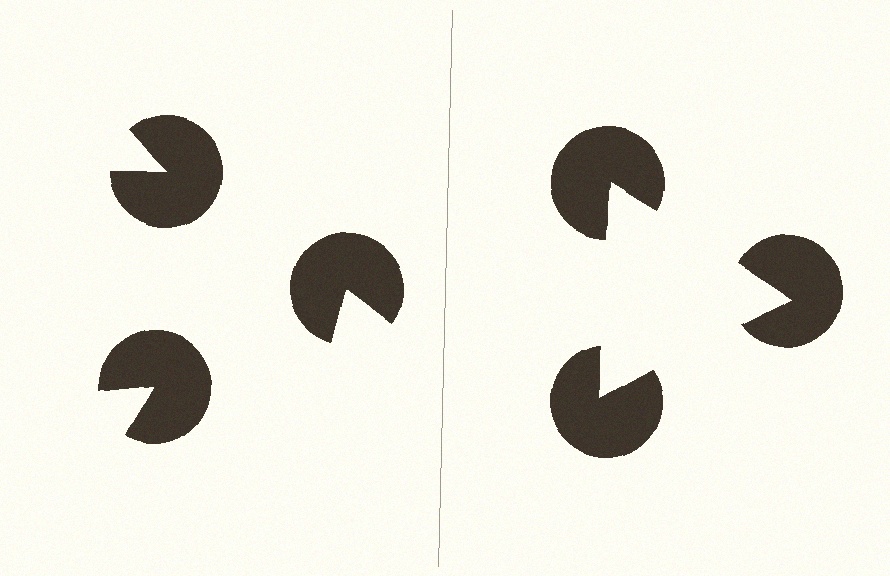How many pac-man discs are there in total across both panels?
6 — 3 on each side.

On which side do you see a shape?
An illusory triangle appears on the right side. On the left side the wedge cuts are rotated, so no coherent shape forms.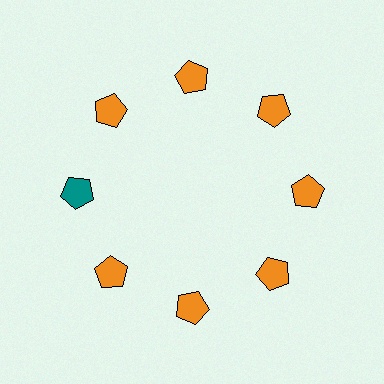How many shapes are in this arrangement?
There are 8 shapes arranged in a ring pattern.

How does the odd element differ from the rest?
It has a different color: teal instead of orange.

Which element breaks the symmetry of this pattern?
The teal pentagon at roughly the 9 o'clock position breaks the symmetry. All other shapes are orange pentagons.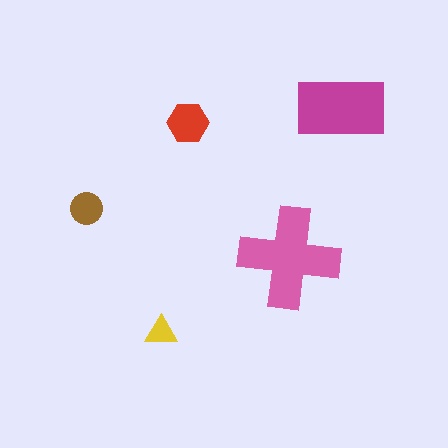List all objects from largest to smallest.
The pink cross, the magenta rectangle, the red hexagon, the brown circle, the yellow triangle.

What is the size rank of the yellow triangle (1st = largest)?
5th.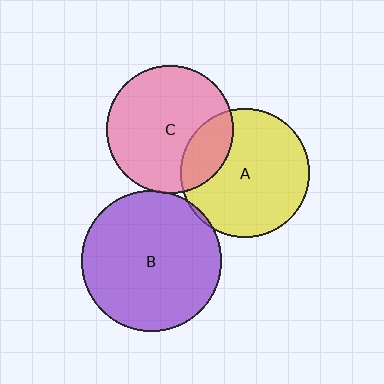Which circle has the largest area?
Circle B (purple).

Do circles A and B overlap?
Yes.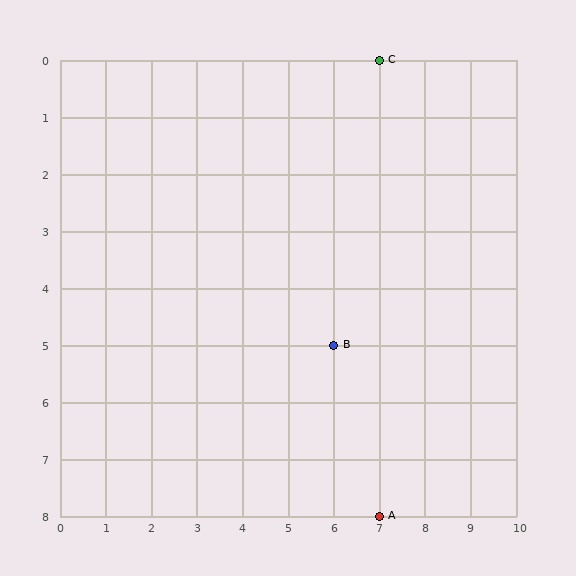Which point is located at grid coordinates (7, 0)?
Point C is at (7, 0).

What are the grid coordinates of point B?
Point B is at grid coordinates (6, 5).